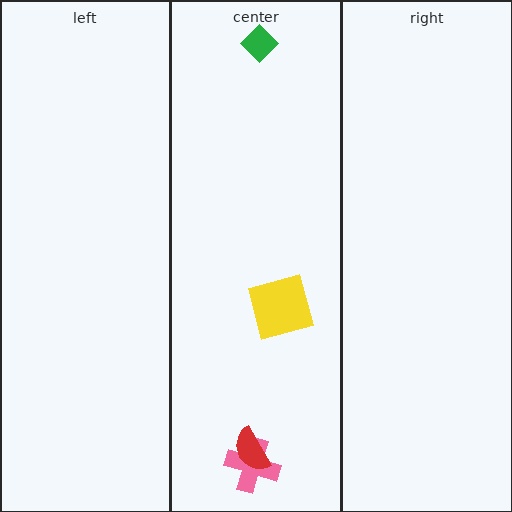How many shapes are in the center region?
4.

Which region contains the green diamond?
The center region.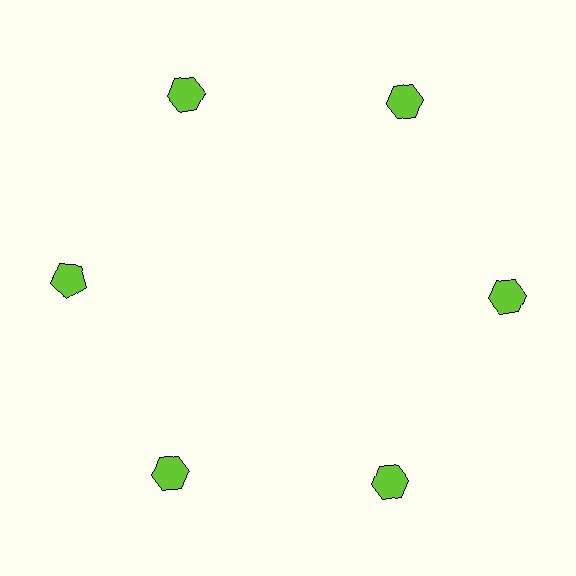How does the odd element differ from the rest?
It has a different shape: pentagon instead of hexagon.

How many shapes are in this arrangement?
There are 6 shapes arranged in a ring pattern.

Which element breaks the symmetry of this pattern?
The lime pentagon at roughly the 9 o'clock position breaks the symmetry. All other shapes are lime hexagons.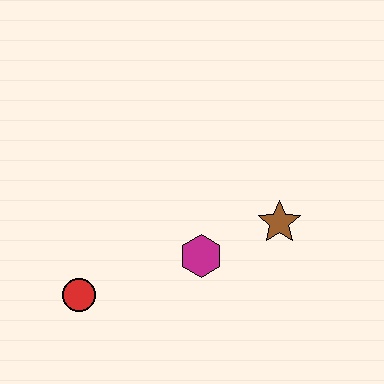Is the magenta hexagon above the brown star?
No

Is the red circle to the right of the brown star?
No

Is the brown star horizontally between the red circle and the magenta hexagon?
No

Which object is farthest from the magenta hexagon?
The red circle is farthest from the magenta hexagon.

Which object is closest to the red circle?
The magenta hexagon is closest to the red circle.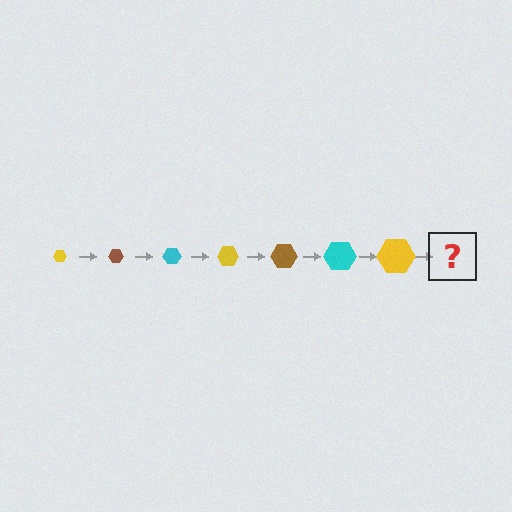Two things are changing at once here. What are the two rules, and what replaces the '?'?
The two rules are that the hexagon grows larger each step and the color cycles through yellow, brown, and cyan. The '?' should be a brown hexagon, larger than the previous one.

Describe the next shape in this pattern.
It should be a brown hexagon, larger than the previous one.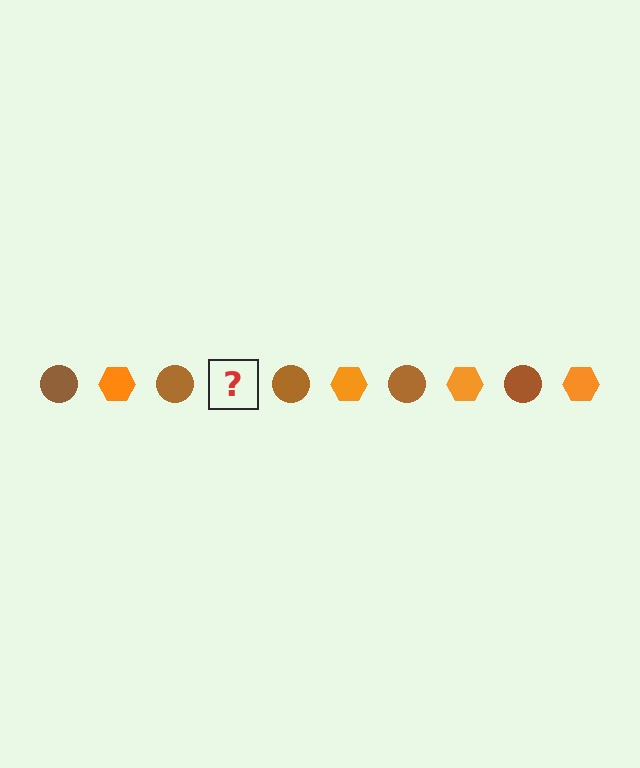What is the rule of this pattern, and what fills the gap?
The rule is that the pattern alternates between brown circle and orange hexagon. The gap should be filled with an orange hexagon.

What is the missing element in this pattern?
The missing element is an orange hexagon.